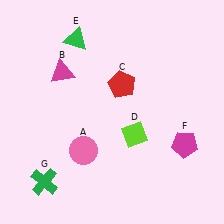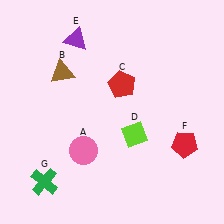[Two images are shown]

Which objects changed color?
B changed from magenta to brown. E changed from green to purple. F changed from magenta to red.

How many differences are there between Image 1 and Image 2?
There are 3 differences between the two images.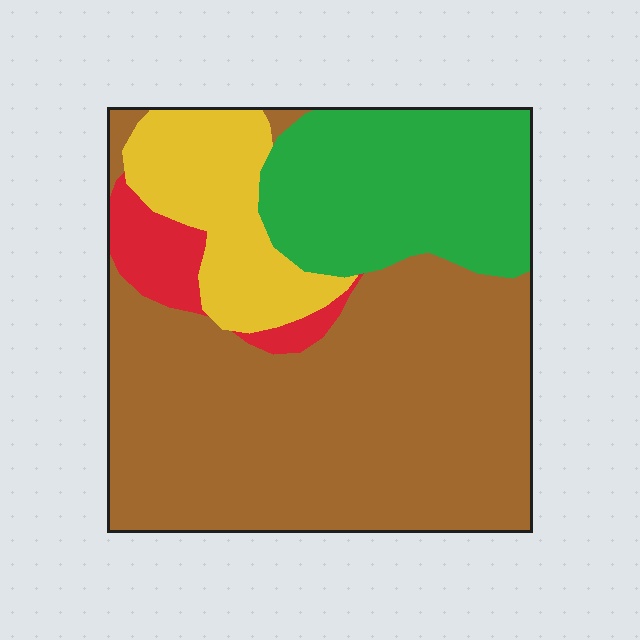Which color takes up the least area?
Red, at roughly 5%.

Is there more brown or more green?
Brown.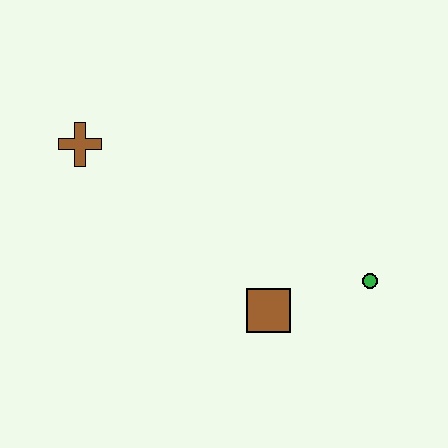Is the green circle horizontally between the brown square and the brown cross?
No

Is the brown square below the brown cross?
Yes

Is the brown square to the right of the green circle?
No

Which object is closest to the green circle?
The brown square is closest to the green circle.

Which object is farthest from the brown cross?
The green circle is farthest from the brown cross.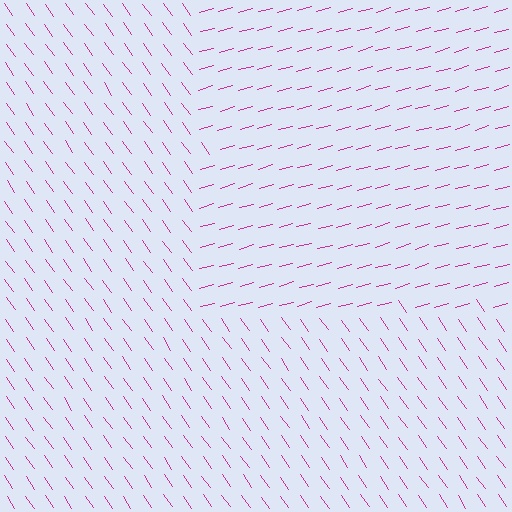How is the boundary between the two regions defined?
The boundary is defined purely by a change in line orientation (approximately 70 degrees difference). All lines are the same color and thickness.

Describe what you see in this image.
The image is filled with small magenta line segments. A rectangle region in the image has lines oriented differently from the surrounding lines, creating a visible texture boundary.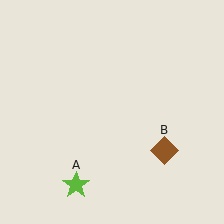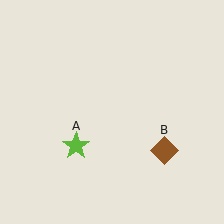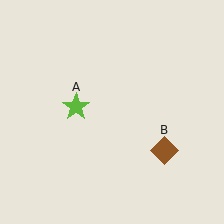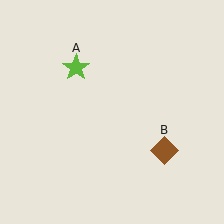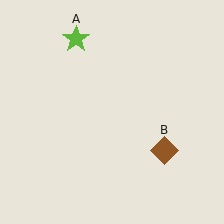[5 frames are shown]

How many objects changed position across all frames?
1 object changed position: lime star (object A).